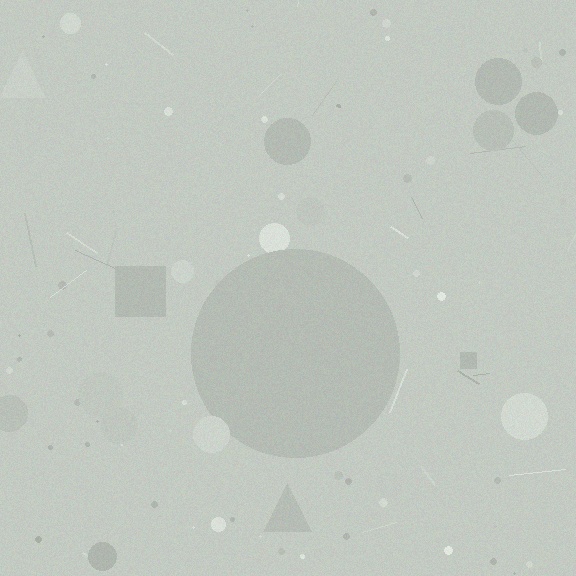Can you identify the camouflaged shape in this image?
The camouflaged shape is a circle.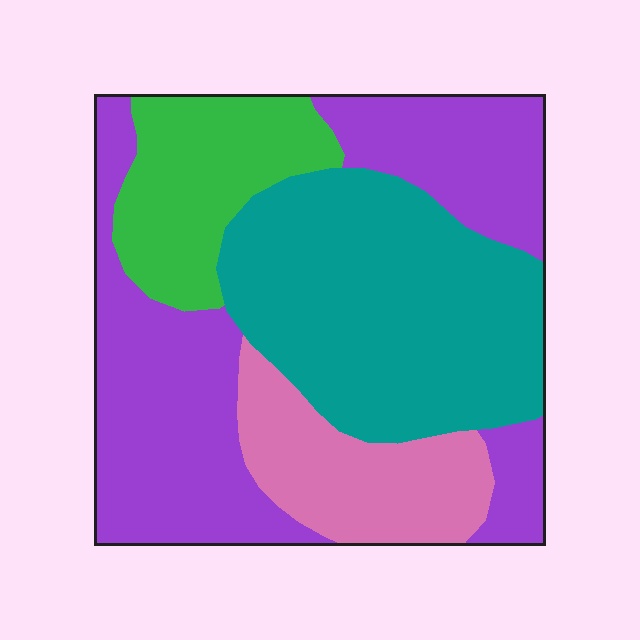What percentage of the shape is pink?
Pink covers roughly 15% of the shape.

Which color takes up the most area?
Purple, at roughly 40%.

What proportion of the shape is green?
Green takes up less than a sixth of the shape.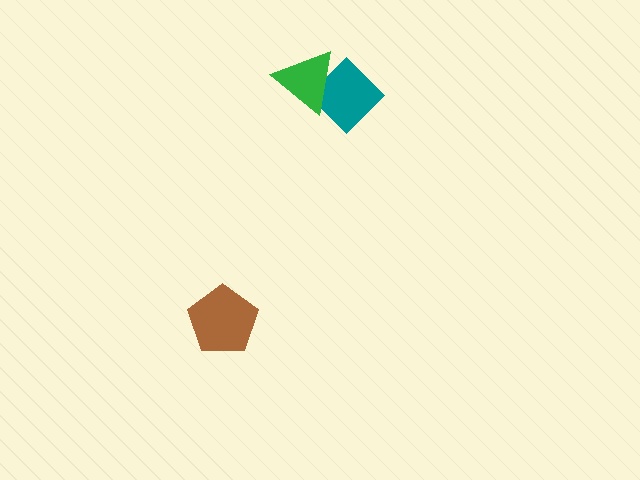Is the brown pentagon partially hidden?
No, no other shape covers it.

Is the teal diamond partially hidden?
Yes, it is partially covered by another shape.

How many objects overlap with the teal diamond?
1 object overlaps with the teal diamond.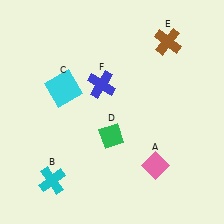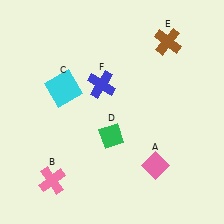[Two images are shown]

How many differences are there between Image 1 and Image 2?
There is 1 difference between the two images.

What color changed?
The cross (B) changed from cyan in Image 1 to pink in Image 2.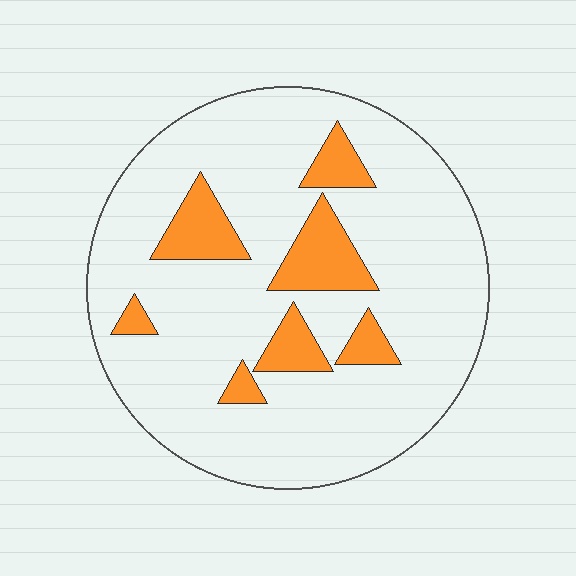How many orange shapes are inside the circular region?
7.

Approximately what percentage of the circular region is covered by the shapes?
Approximately 15%.